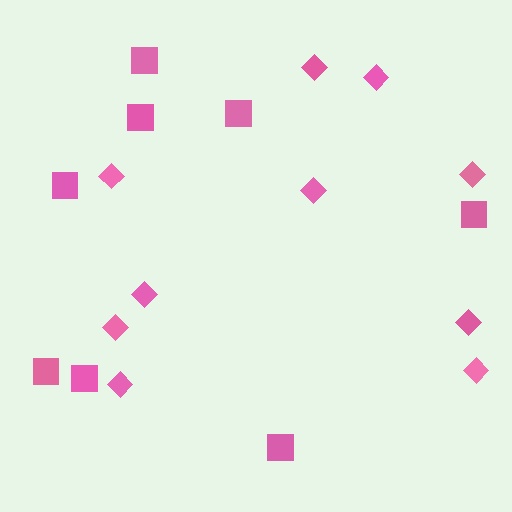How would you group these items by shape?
There are 2 groups: one group of diamonds (10) and one group of squares (8).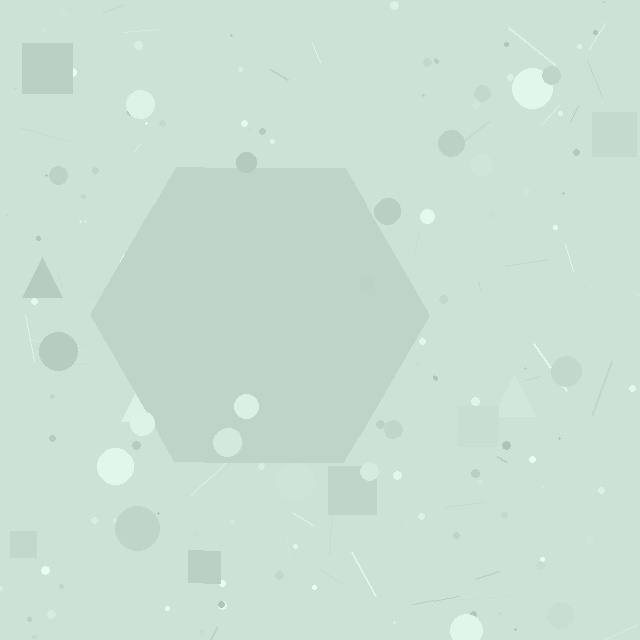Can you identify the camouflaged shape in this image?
The camouflaged shape is a hexagon.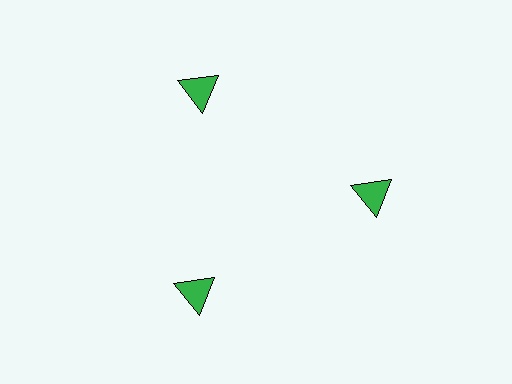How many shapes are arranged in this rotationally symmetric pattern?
There are 3 shapes, arranged in 3 groups of 1.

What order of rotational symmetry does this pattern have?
This pattern has 3-fold rotational symmetry.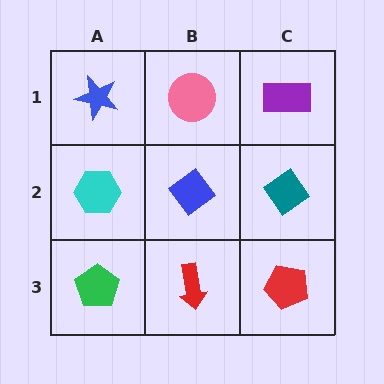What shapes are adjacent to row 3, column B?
A blue diamond (row 2, column B), a green pentagon (row 3, column A), a red pentagon (row 3, column C).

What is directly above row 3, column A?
A cyan hexagon.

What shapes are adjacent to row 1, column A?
A cyan hexagon (row 2, column A), a pink circle (row 1, column B).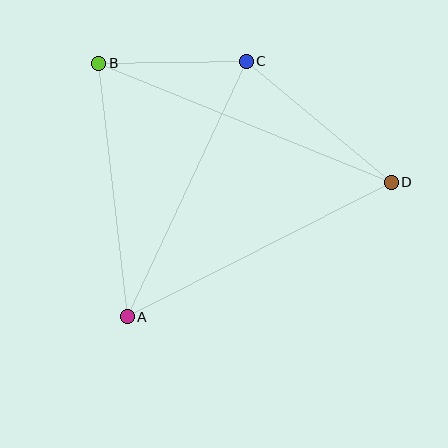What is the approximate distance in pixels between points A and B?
The distance between A and B is approximately 255 pixels.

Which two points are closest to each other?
Points B and C are closest to each other.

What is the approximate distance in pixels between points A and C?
The distance between A and C is approximately 282 pixels.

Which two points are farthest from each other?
Points B and D are farthest from each other.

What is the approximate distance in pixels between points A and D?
The distance between A and D is approximately 296 pixels.